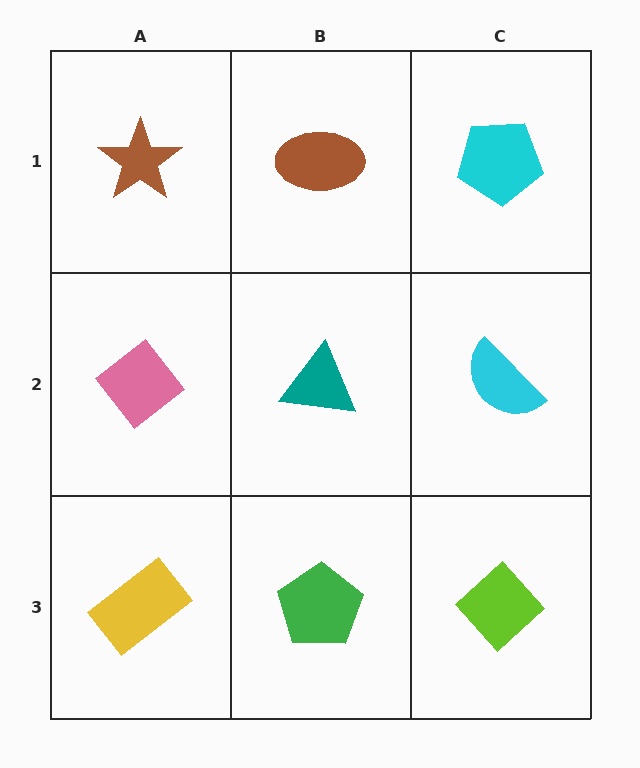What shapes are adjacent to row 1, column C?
A cyan semicircle (row 2, column C), a brown ellipse (row 1, column B).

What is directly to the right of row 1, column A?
A brown ellipse.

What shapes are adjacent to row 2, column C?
A cyan pentagon (row 1, column C), a lime diamond (row 3, column C), a teal triangle (row 2, column B).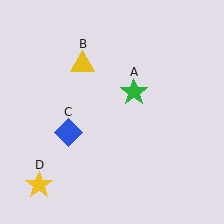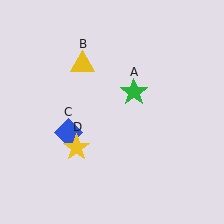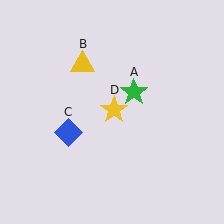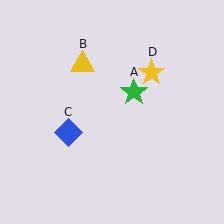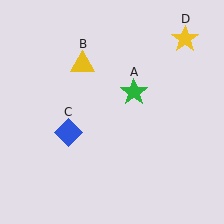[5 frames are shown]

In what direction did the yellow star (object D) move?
The yellow star (object D) moved up and to the right.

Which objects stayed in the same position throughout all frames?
Green star (object A) and yellow triangle (object B) and blue diamond (object C) remained stationary.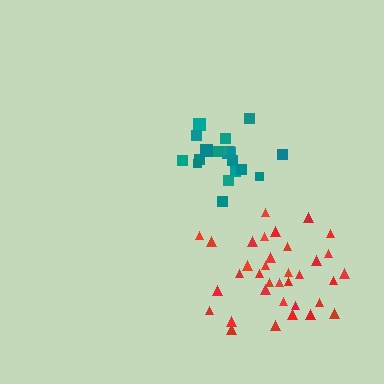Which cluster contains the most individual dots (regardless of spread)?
Red (35).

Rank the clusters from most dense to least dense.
teal, red.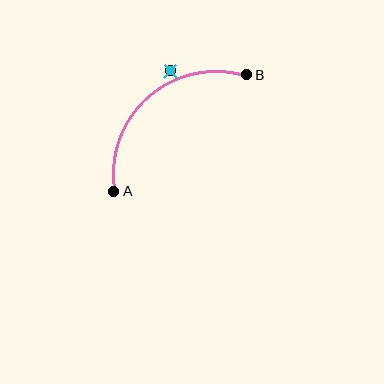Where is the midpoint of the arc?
The arc midpoint is the point on the curve farthest from the straight line joining A and B. It sits above and to the left of that line.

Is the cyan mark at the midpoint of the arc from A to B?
No — the cyan mark does not lie on the arc at all. It sits slightly outside the curve.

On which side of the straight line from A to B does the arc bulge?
The arc bulges above and to the left of the straight line connecting A and B.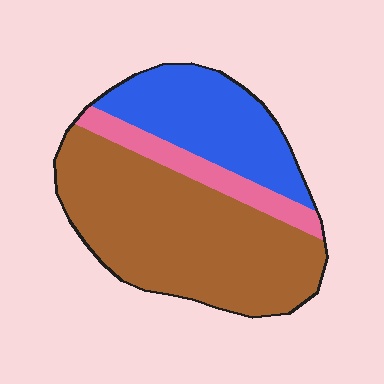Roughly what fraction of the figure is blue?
Blue takes up between a quarter and a half of the figure.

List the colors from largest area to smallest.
From largest to smallest: brown, blue, pink.